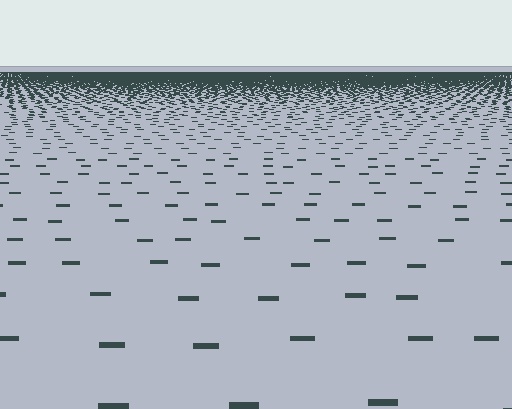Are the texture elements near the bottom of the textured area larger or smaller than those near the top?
Larger. Near the bottom, elements are closer to the viewer and appear at a bigger on-screen size.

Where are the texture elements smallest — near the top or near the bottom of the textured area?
Near the top.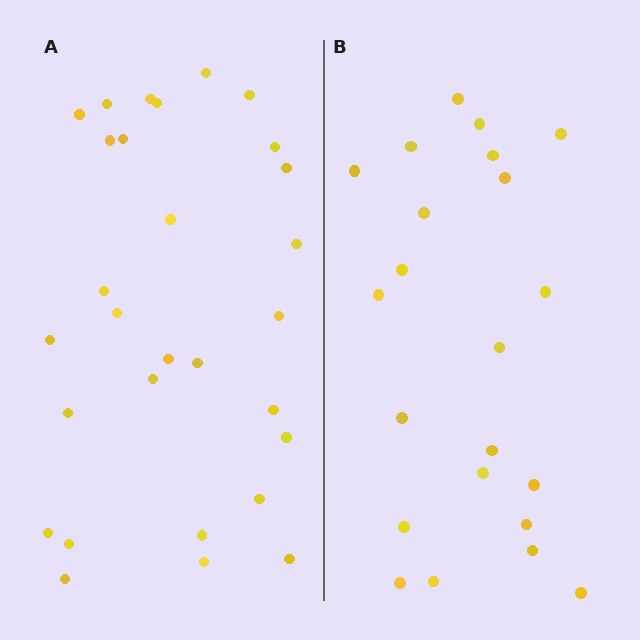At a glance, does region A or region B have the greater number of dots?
Region A (the left region) has more dots.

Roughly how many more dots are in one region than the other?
Region A has roughly 8 or so more dots than region B.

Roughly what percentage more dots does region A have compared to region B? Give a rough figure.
About 30% more.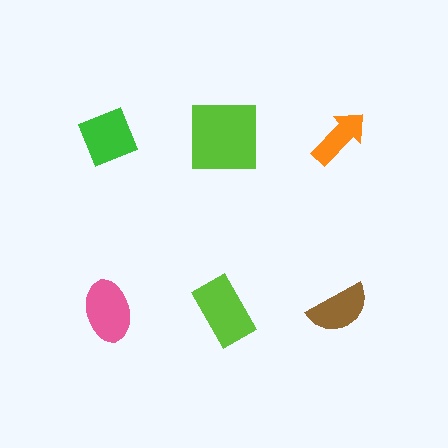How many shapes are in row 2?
3 shapes.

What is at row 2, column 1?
A pink ellipse.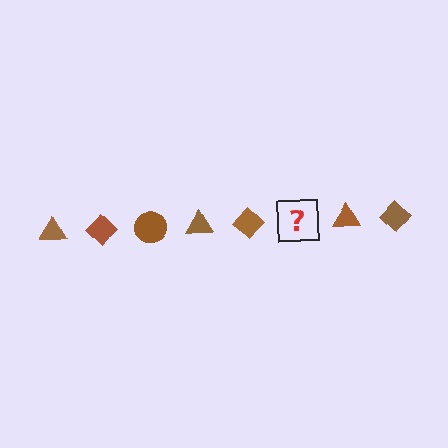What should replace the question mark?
The question mark should be replaced with a brown circle.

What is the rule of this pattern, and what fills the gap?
The rule is that the pattern cycles through triangle, diamond, circle shapes in brown. The gap should be filled with a brown circle.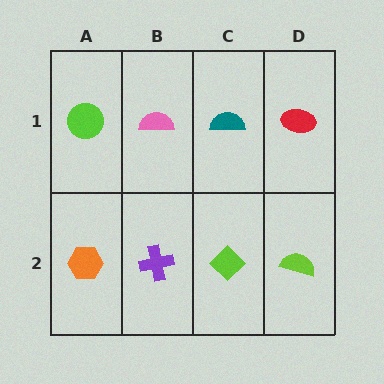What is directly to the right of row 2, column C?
A lime semicircle.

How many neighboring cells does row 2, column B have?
3.